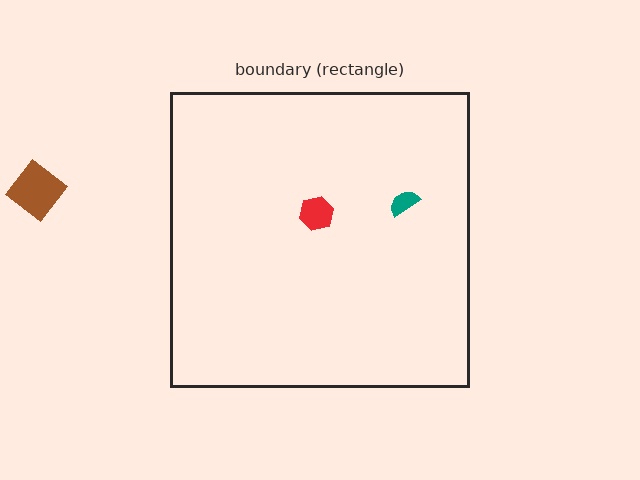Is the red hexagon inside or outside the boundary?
Inside.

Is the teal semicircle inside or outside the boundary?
Inside.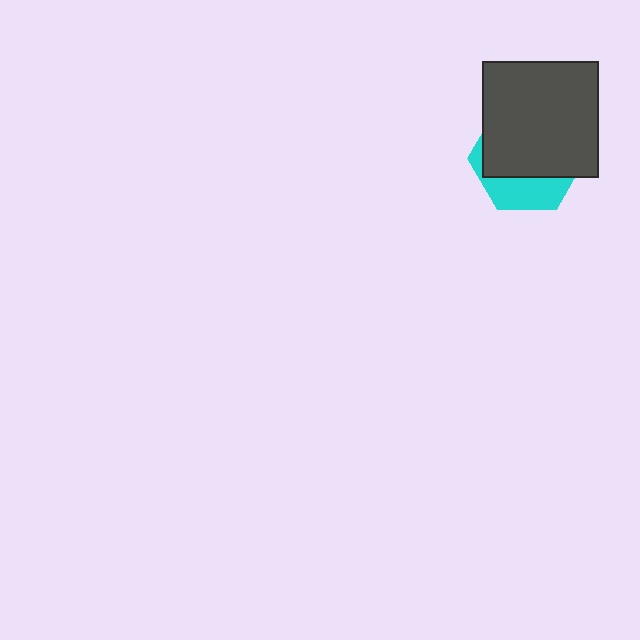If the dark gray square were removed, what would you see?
You would see the complete cyan hexagon.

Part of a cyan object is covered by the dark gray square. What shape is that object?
It is a hexagon.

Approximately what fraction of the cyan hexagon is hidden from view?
Roughly 69% of the cyan hexagon is hidden behind the dark gray square.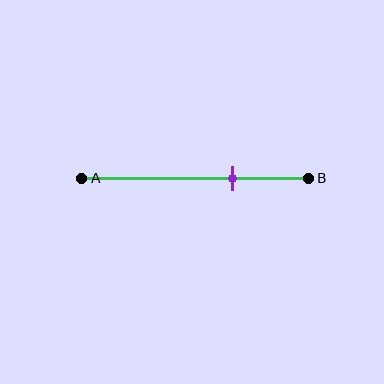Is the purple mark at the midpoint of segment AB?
No, the mark is at about 65% from A, not at the 50% midpoint.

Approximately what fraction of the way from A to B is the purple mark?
The purple mark is approximately 65% of the way from A to B.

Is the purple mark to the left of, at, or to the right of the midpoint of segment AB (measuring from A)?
The purple mark is to the right of the midpoint of segment AB.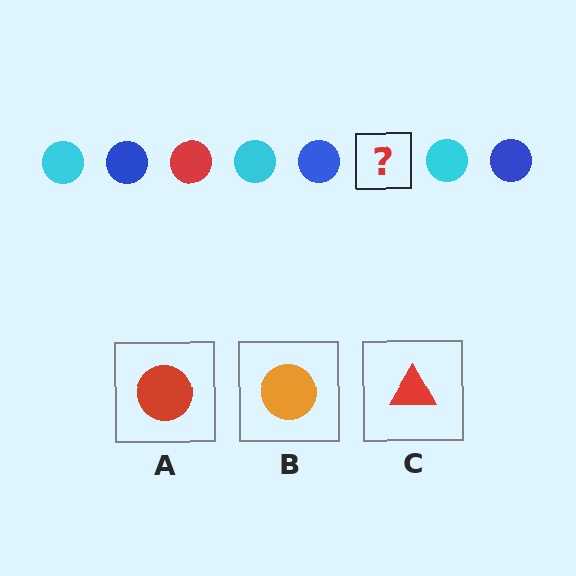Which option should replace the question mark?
Option A.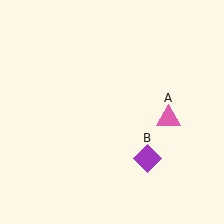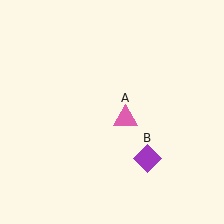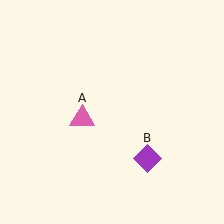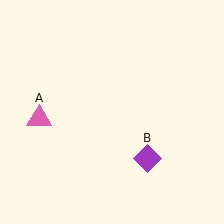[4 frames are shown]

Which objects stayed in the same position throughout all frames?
Purple diamond (object B) remained stationary.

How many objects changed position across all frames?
1 object changed position: pink triangle (object A).